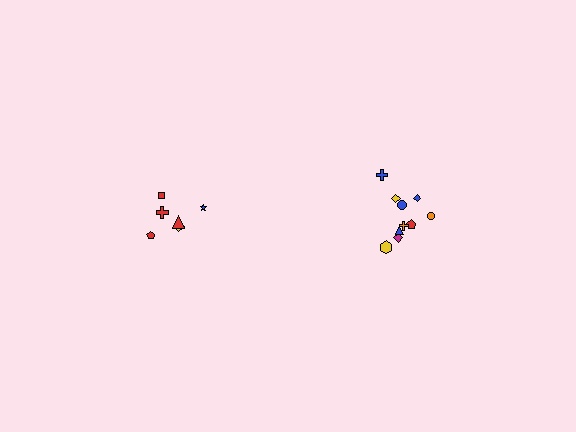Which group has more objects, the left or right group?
The right group.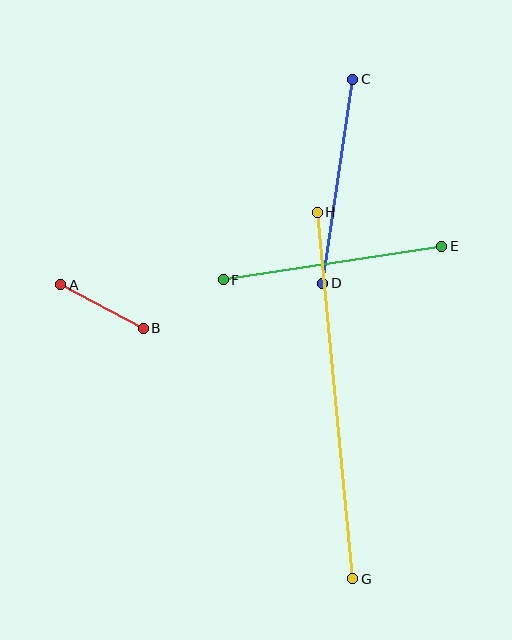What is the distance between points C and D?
The distance is approximately 206 pixels.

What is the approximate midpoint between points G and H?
The midpoint is at approximately (335, 395) pixels.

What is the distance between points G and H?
The distance is approximately 368 pixels.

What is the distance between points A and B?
The distance is approximately 93 pixels.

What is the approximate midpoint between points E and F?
The midpoint is at approximately (333, 263) pixels.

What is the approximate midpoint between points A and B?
The midpoint is at approximately (102, 306) pixels.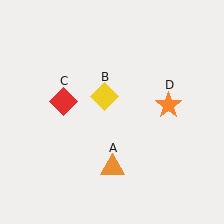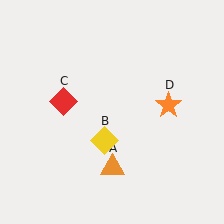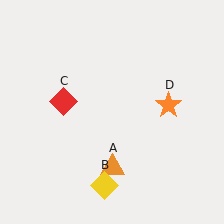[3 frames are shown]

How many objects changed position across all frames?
1 object changed position: yellow diamond (object B).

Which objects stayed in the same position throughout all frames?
Orange triangle (object A) and red diamond (object C) and orange star (object D) remained stationary.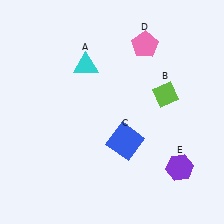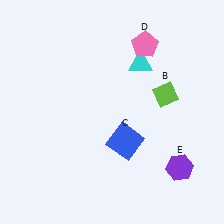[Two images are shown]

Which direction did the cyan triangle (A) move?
The cyan triangle (A) moved right.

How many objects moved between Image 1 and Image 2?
1 object moved between the two images.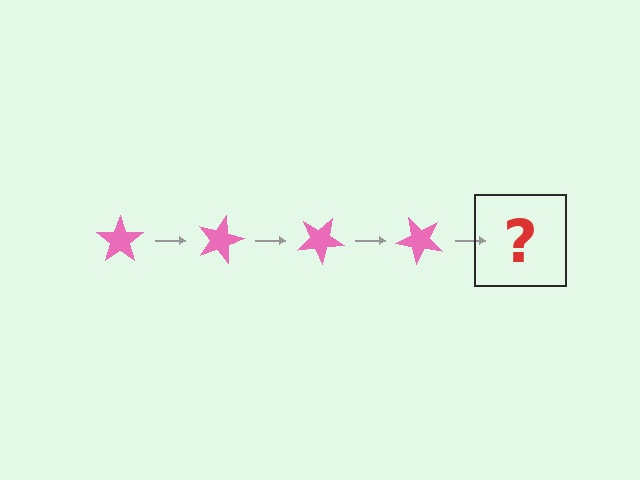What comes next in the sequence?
The next element should be a pink star rotated 60 degrees.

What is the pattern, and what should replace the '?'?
The pattern is that the star rotates 15 degrees each step. The '?' should be a pink star rotated 60 degrees.